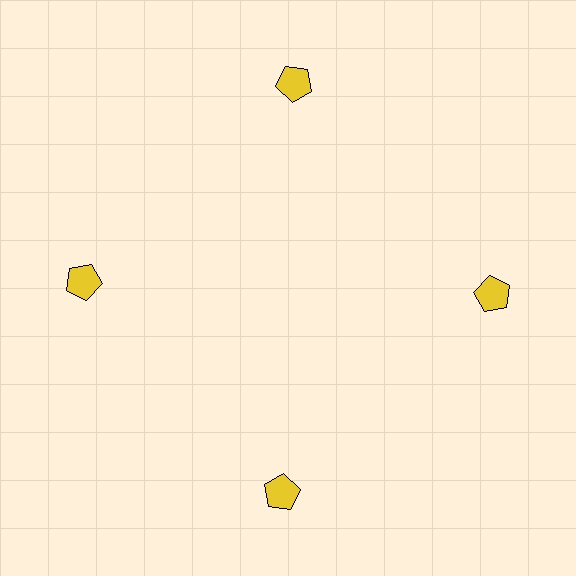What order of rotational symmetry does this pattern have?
This pattern has 4-fold rotational symmetry.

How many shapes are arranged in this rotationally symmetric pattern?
There are 4 shapes, arranged in 4 groups of 1.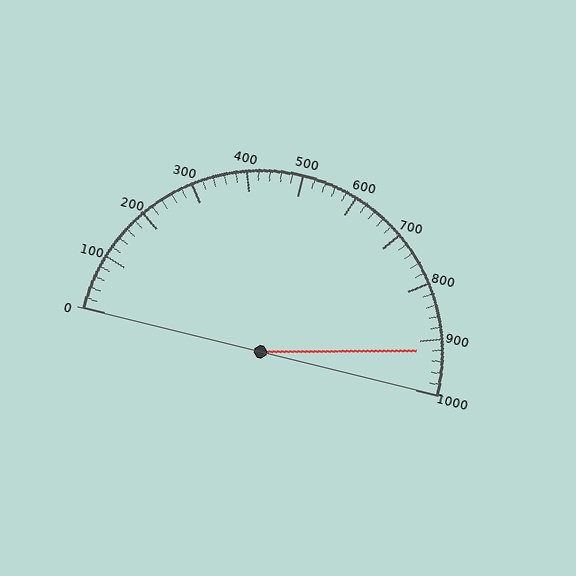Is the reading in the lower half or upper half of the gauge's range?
The reading is in the upper half of the range (0 to 1000).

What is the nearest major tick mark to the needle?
The nearest major tick mark is 900.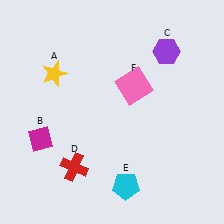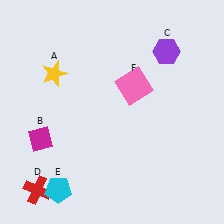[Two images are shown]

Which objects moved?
The objects that moved are: the red cross (D), the cyan pentagon (E).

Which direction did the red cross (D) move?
The red cross (D) moved left.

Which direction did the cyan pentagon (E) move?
The cyan pentagon (E) moved left.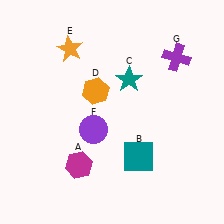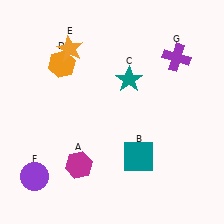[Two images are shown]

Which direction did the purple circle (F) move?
The purple circle (F) moved left.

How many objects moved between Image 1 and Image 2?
2 objects moved between the two images.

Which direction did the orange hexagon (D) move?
The orange hexagon (D) moved left.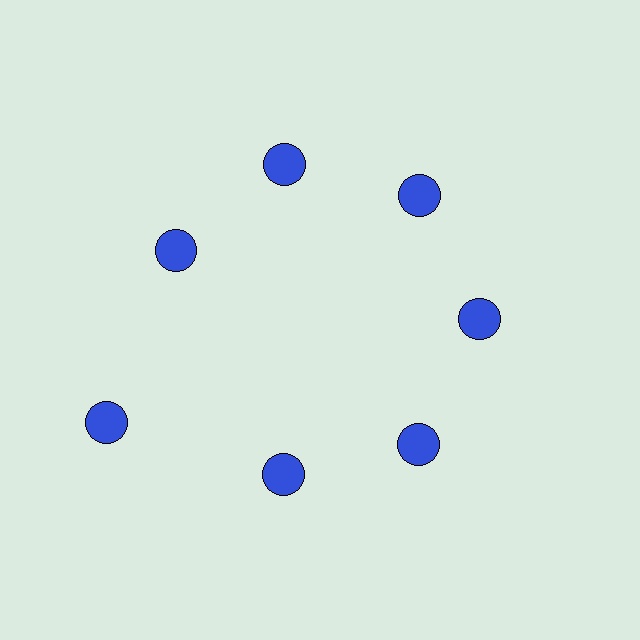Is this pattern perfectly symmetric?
No. The 7 blue circles are arranged in a ring, but one element near the 8 o'clock position is pushed outward from the center, breaking the 7-fold rotational symmetry.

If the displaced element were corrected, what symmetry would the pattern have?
It would have 7-fold rotational symmetry — the pattern would map onto itself every 51 degrees.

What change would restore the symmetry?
The symmetry would be restored by moving it inward, back onto the ring so that all 7 circles sit at equal angles and equal distance from the center.